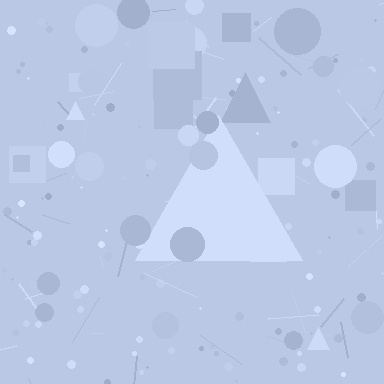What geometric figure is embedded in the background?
A triangle is embedded in the background.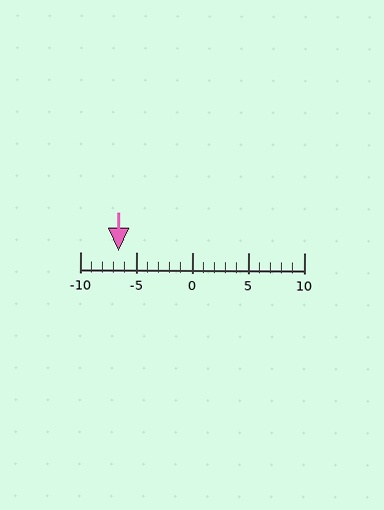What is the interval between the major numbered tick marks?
The major tick marks are spaced 5 units apart.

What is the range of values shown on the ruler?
The ruler shows values from -10 to 10.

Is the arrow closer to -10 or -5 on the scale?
The arrow is closer to -5.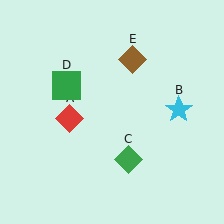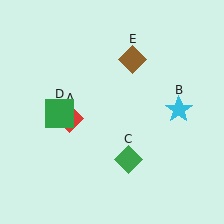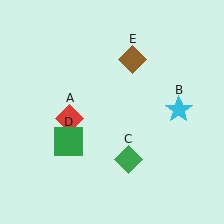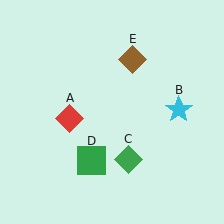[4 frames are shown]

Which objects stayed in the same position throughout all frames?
Red diamond (object A) and cyan star (object B) and green diamond (object C) and brown diamond (object E) remained stationary.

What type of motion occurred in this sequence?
The green square (object D) rotated counterclockwise around the center of the scene.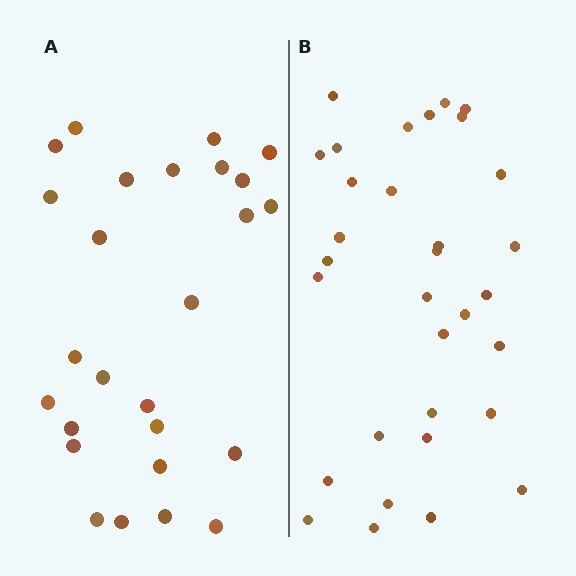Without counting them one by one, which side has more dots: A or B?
Region B (the right region) has more dots.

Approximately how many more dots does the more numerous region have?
Region B has about 6 more dots than region A.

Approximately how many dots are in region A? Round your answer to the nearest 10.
About 30 dots. (The exact count is 26, which rounds to 30.)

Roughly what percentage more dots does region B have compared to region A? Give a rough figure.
About 25% more.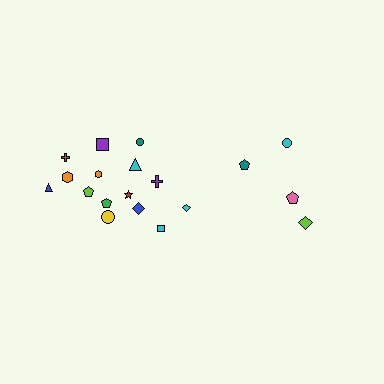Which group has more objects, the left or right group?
The left group.